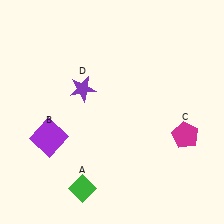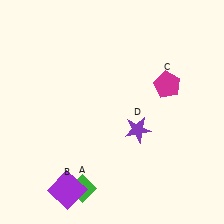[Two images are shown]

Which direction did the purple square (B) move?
The purple square (B) moved down.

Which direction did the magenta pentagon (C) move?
The magenta pentagon (C) moved up.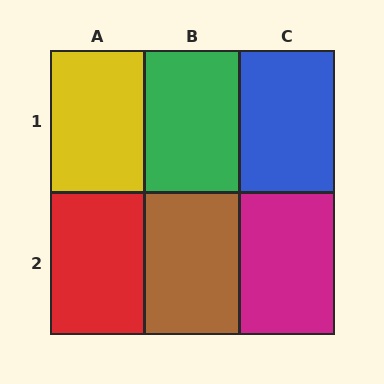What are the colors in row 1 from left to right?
Yellow, green, blue.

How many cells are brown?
1 cell is brown.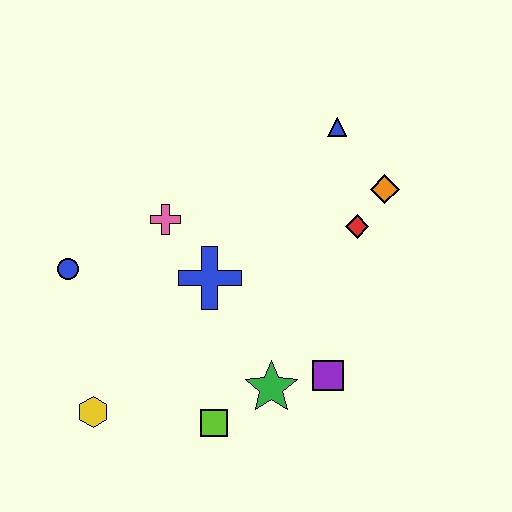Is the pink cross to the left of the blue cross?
Yes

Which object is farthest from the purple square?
The blue circle is farthest from the purple square.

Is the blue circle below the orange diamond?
Yes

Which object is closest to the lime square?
The green star is closest to the lime square.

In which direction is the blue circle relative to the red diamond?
The blue circle is to the left of the red diamond.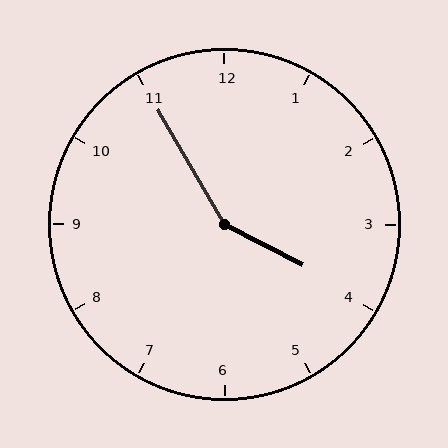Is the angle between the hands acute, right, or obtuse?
It is obtuse.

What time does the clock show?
3:55.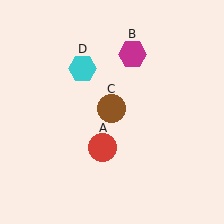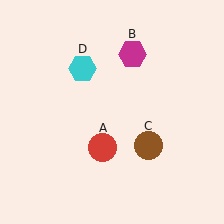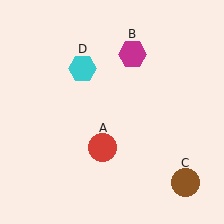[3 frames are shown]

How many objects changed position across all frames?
1 object changed position: brown circle (object C).